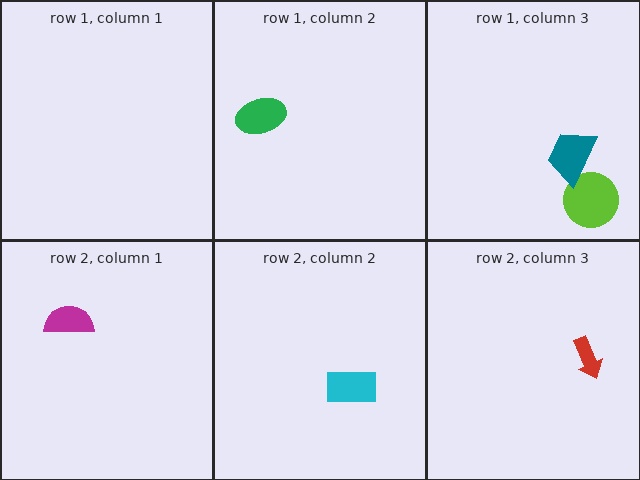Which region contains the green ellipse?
The row 1, column 2 region.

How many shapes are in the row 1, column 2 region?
1.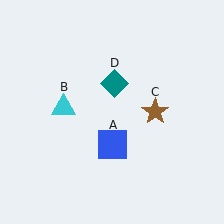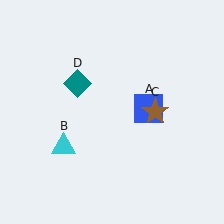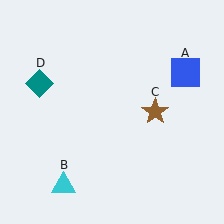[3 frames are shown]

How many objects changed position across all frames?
3 objects changed position: blue square (object A), cyan triangle (object B), teal diamond (object D).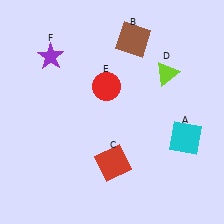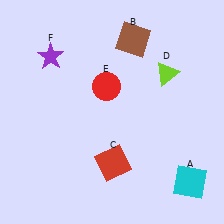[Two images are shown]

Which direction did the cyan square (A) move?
The cyan square (A) moved down.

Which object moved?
The cyan square (A) moved down.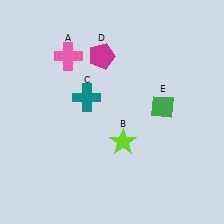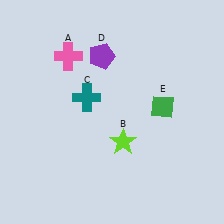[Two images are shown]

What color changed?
The pentagon (D) changed from magenta in Image 1 to purple in Image 2.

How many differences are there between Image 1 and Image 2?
There is 1 difference between the two images.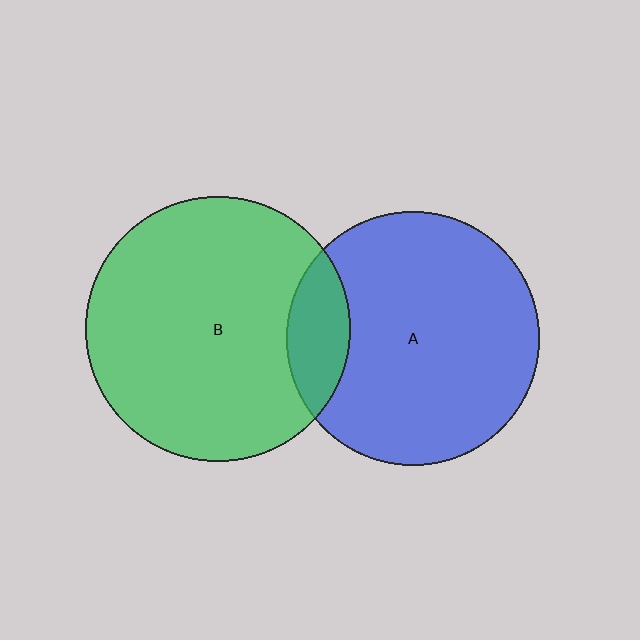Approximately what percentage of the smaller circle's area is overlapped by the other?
Approximately 15%.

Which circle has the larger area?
Circle B (green).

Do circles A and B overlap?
Yes.